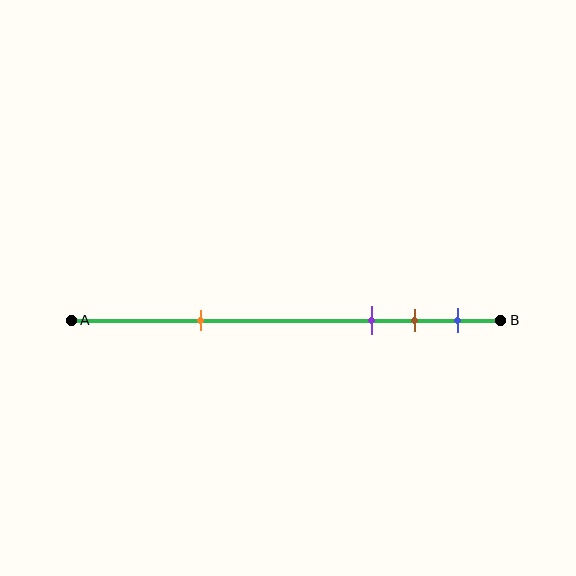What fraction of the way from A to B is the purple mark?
The purple mark is approximately 70% (0.7) of the way from A to B.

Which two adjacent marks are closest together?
The brown and blue marks are the closest adjacent pair.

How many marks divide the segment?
There are 4 marks dividing the segment.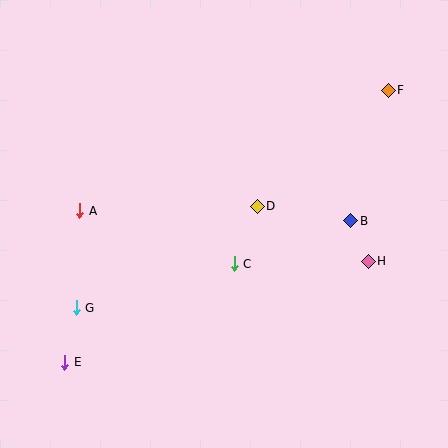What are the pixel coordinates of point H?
Point H is at (368, 261).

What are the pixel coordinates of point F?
Point F is at (388, 90).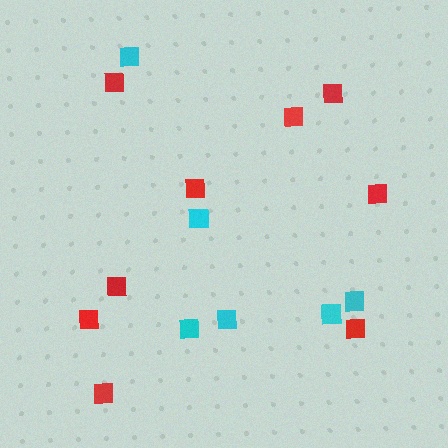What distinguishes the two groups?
There are 2 groups: one group of red squares (9) and one group of cyan squares (6).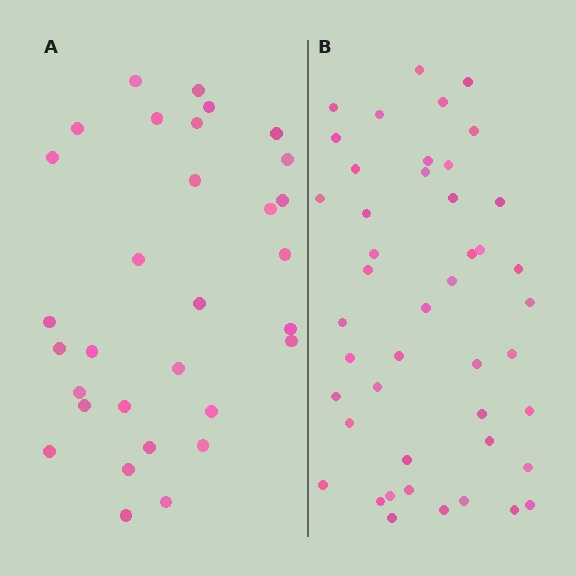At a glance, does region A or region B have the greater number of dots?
Region B (the right region) has more dots.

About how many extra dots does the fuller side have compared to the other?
Region B has approximately 15 more dots than region A.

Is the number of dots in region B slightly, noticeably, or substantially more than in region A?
Region B has substantially more. The ratio is roughly 1.5 to 1.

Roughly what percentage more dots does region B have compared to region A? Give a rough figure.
About 45% more.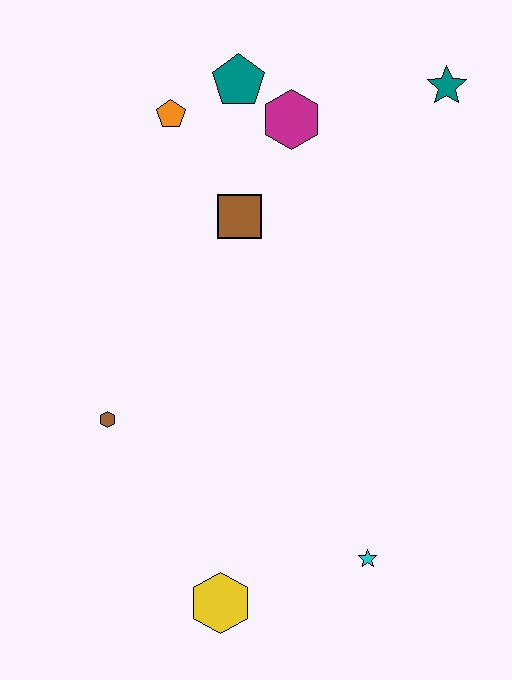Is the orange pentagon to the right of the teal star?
No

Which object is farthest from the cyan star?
The teal pentagon is farthest from the cyan star.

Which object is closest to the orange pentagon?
The teal pentagon is closest to the orange pentagon.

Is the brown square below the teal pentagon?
Yes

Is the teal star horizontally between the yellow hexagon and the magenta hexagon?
No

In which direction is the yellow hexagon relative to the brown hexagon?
The yellow hexagon is below the brown hexagon.